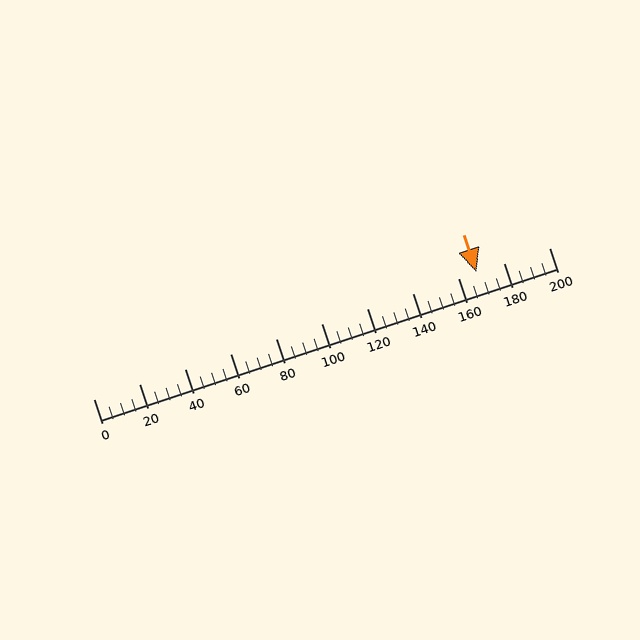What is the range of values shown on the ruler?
The ruler shows values from 0 to 200.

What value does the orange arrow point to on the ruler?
The orange arrow points to approximately 168.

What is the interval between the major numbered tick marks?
The major tick marks are spaced 20 units apart.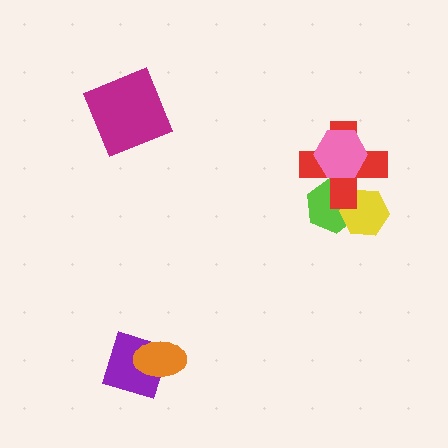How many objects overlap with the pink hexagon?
1 object overlaps with the pink hexagon.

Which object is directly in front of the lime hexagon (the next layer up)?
The yellow hexagon is directly in front of the lime hexagon.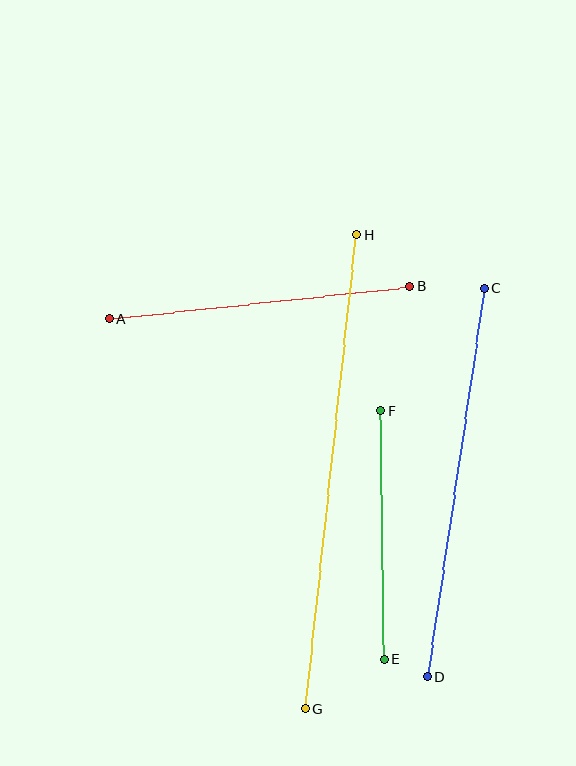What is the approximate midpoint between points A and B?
The midpoint is at approximately (259, 303) pixels.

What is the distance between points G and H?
The distance is approximately 476 pixels.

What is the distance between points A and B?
The distance is approximately 302 pixels.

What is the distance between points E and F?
The distance is approximately 248 pixels.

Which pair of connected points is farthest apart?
Points G and H are farthest apart.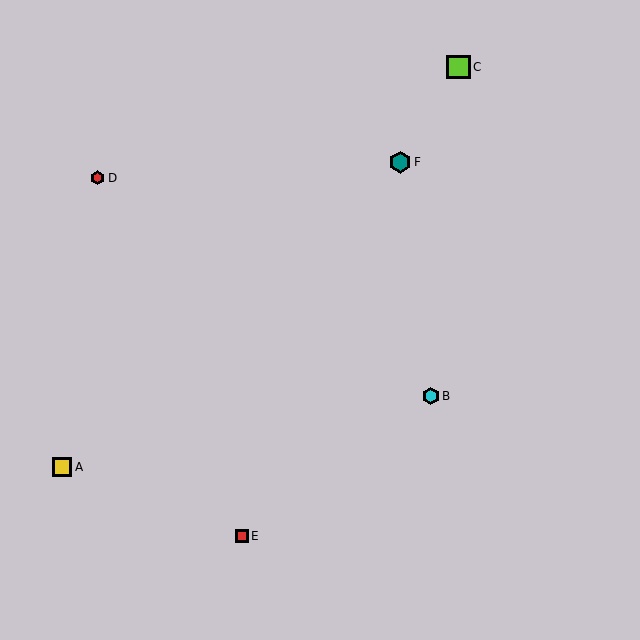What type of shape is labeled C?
Shape C is a lime square.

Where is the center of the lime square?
The center of the lime square is at (459, 67).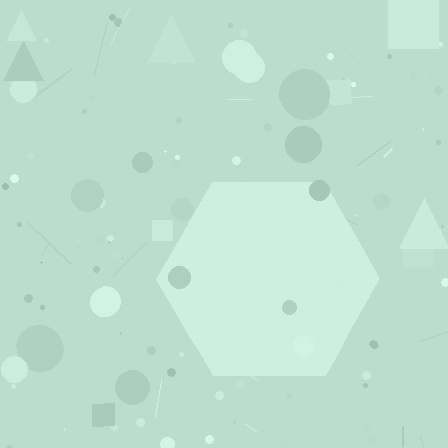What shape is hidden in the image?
A hexagon is hidden in the image.